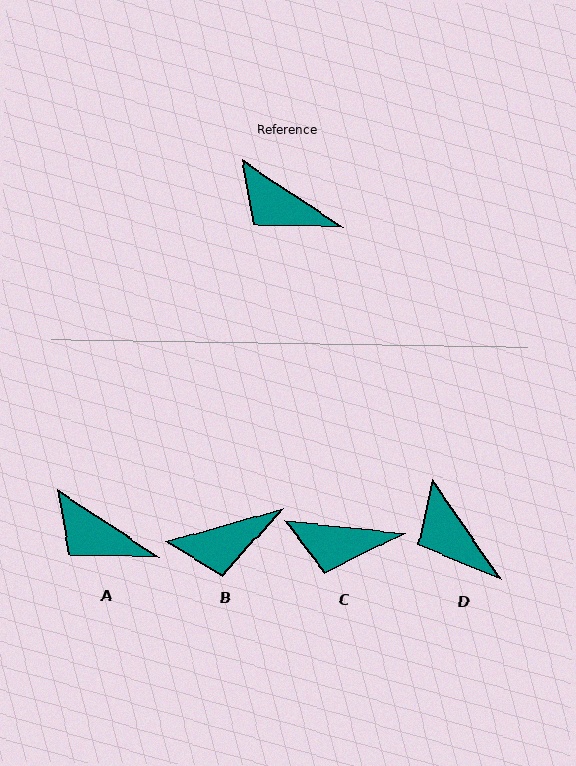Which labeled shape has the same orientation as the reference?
A.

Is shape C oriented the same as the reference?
No, it is off by about 27 degrees.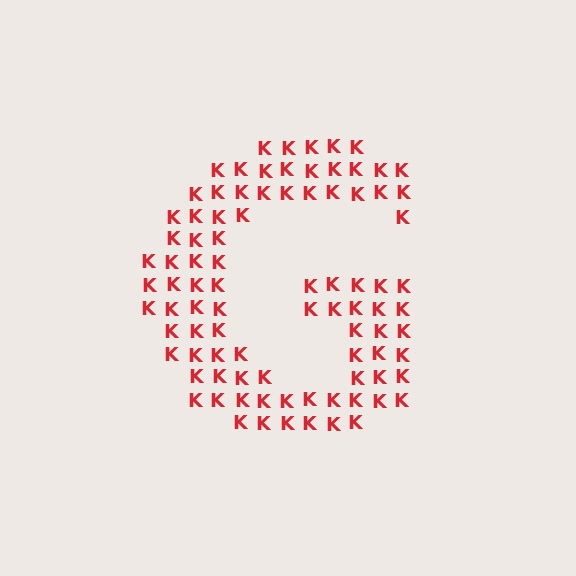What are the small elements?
The small elements are letter K's.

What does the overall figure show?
The overall figure shows the letter G.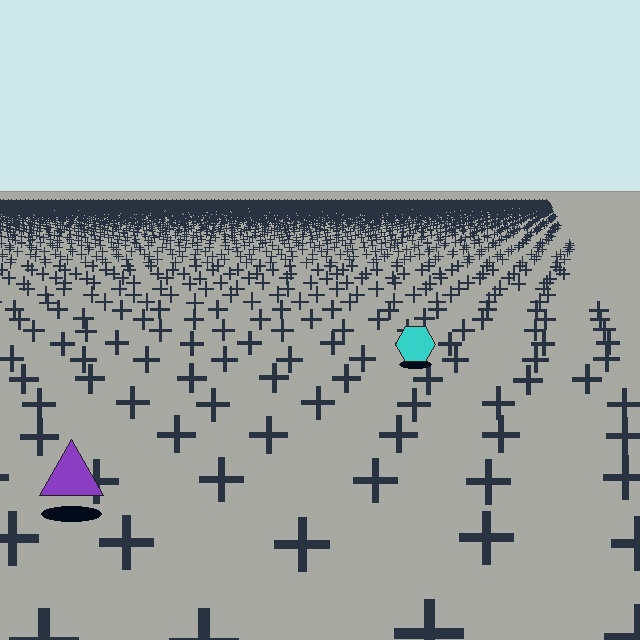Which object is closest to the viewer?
The purple triangle is closest. The texture marks near it are larger and more spread out.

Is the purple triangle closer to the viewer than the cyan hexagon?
Yes. The purple triangle is closer — you can tell from the texture gradient: the ground texture is coarser near it.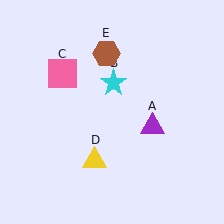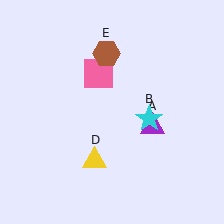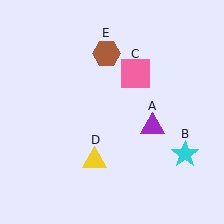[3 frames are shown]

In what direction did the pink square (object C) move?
The pink square (object C) moved right.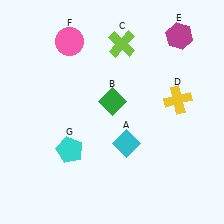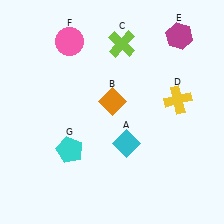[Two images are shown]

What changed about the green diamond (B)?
In Image 1, B is green. In Image 2, it changed to orange.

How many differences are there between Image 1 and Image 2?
There is 1 difference between the two images.